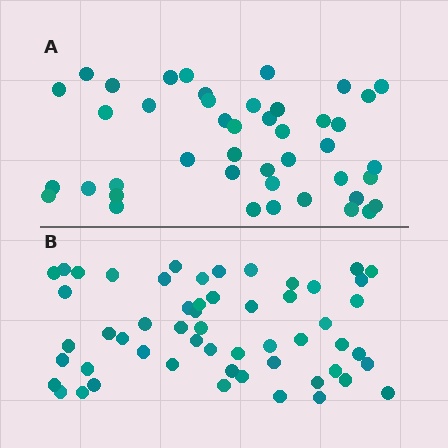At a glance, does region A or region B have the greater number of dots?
Region B (the bottom region) has more dots.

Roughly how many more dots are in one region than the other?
Region B has roughly 12 or so more dots than region A.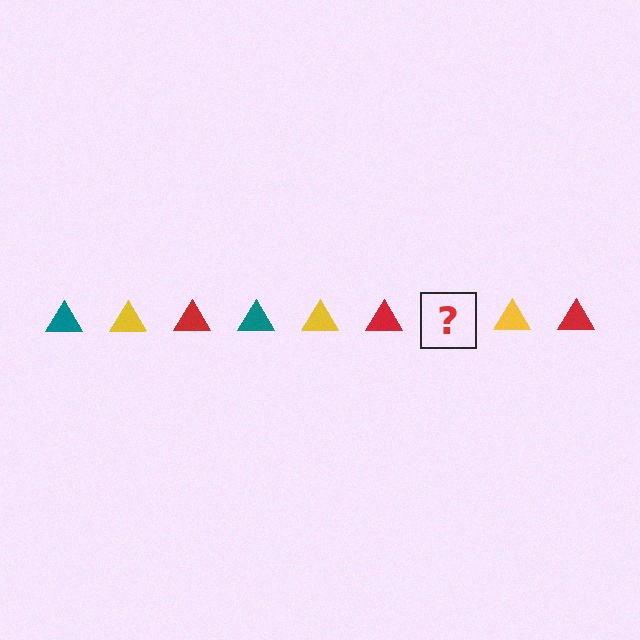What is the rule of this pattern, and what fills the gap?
The rule is that the pattern cycles through teal, yellow, red triangles. The gap should be filled with a teal triangle.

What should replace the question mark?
The question mark should be replaced with a teal triangle.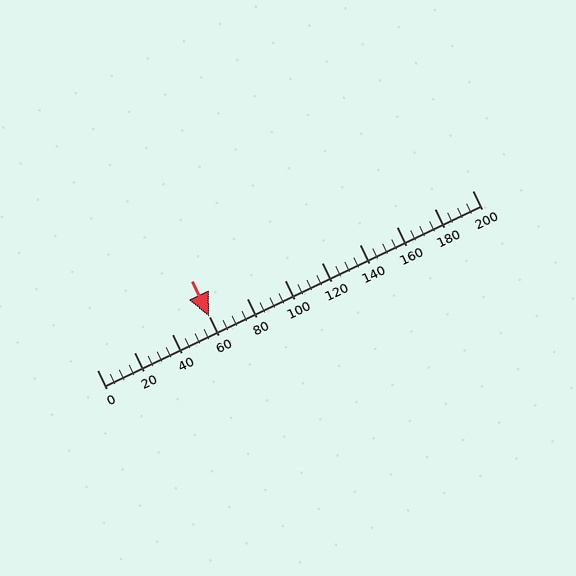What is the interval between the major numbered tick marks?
The major tick marks are spaced 20 units apart.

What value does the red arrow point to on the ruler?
The red arrow points to approximately 60.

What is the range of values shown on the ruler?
The ruler shows values from 0 to 200.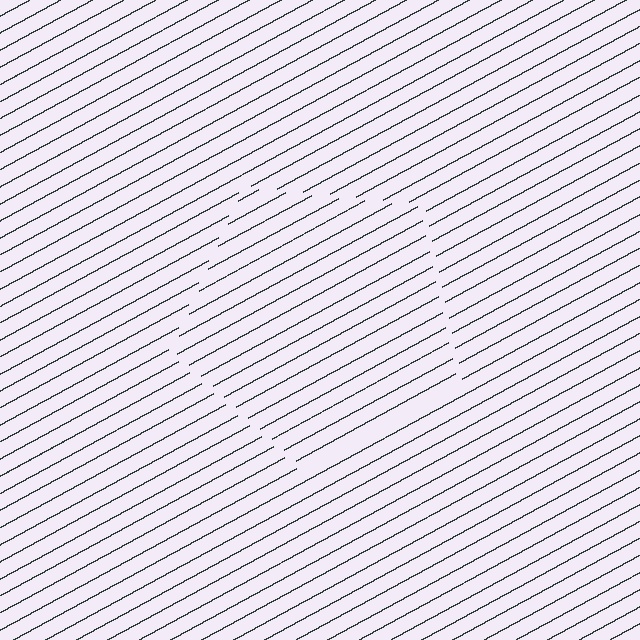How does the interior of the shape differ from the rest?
The interior of the shape contains the same grating, shifted by half a period — the contour is defined by the phase discontinuity where line-ends from the inner and outer gratings abut.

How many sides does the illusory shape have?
5 sides — the line-ends trace a pentagon.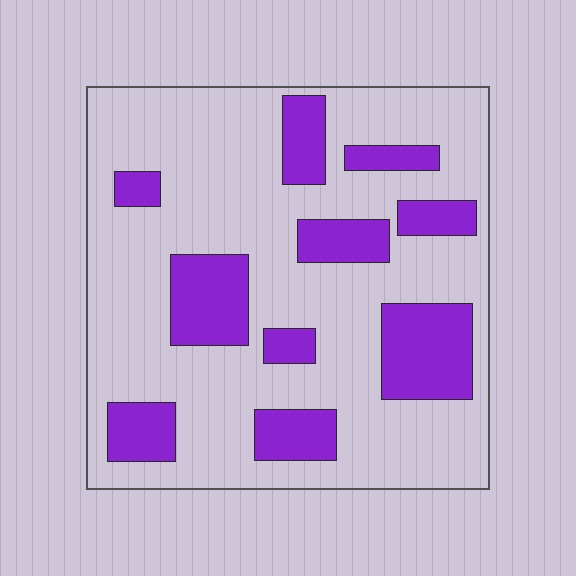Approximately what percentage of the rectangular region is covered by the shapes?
Approximately 25%.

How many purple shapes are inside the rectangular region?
10.